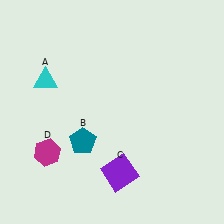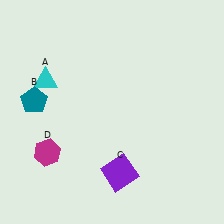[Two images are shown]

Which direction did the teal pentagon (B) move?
The teal pentagon (B) moved left.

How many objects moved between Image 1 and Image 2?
1 object moved between the two images.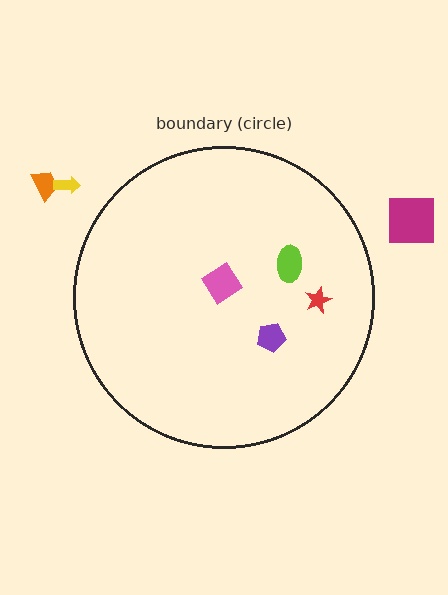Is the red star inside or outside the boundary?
Inside.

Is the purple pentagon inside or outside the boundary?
Inside.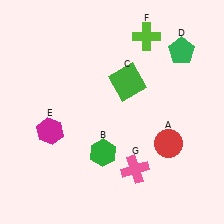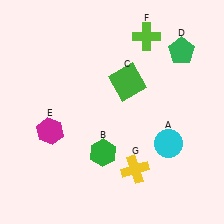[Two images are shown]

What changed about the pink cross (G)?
In Image 1, G is pink. In Image 2, it changed to yellow.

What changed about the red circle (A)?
In Image 1, A is red. In Image 2, it changed to cyan.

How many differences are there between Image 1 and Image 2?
There are 2 differences between the two images.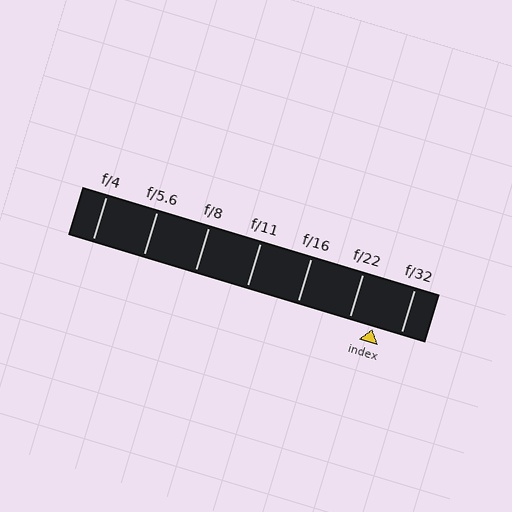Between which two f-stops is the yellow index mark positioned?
The index mark is between f/22 and f/32.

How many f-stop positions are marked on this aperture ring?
There are 7 f-stop positions marked.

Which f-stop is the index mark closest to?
The index mark is closest to f/22.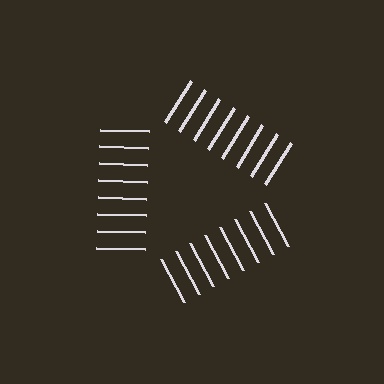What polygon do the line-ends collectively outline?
An illusory triangle — the line segments terminate on its edges but no continuous stroke is drawn.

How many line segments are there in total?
24 — 8 along each of the 3 edges.